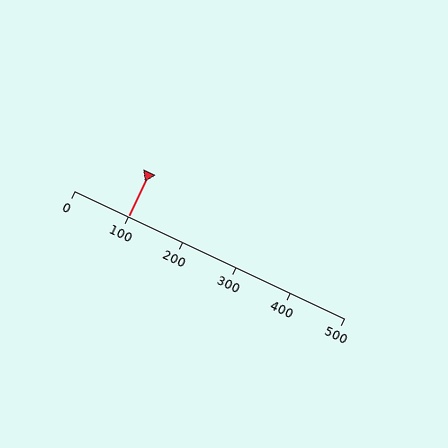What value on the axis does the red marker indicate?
The marker indicates approximately 100.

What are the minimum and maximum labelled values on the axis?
The axis runs from 0 to 500.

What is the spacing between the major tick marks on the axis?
The major ticks are spaced 100 apart.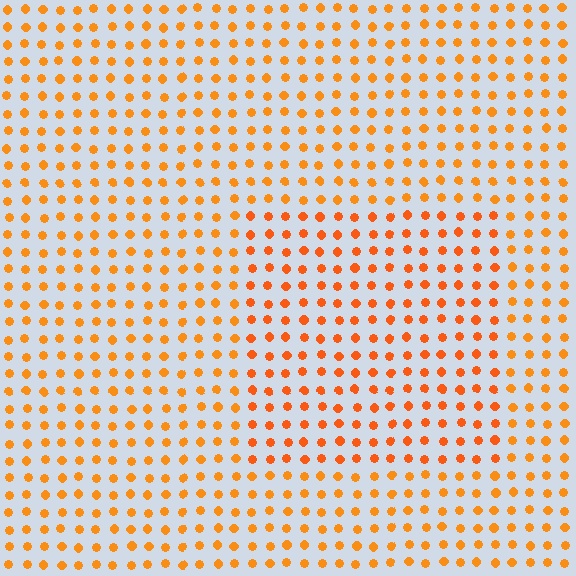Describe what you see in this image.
The image is filled with small orange elements in a uniform arrangement. A rectangle-shaped region is visible where the elements are tinted to a slightly different hue, forming a subtle color boundary.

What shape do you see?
I see a rectangle.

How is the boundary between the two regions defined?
The boundary is defined purely by a slight shift in hue (about 14 degrees). Spacing, size, and orientation are identical on both sides.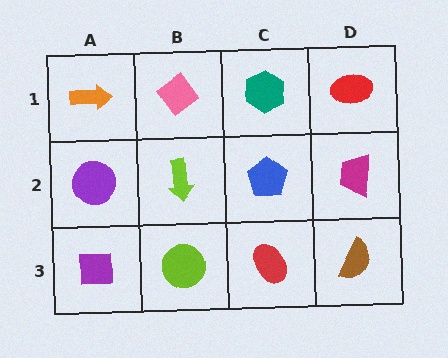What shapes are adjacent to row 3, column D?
A magenta trapezoid (row 2, column D), a red ellipse (row 3, column C).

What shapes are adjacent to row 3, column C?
A blue pentagon (row 2, column C), a lime circle (row 3, column B), a brown semicircle (row 3, column D).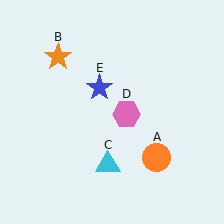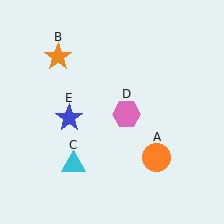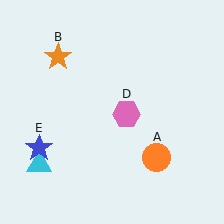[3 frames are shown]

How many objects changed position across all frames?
2 objects changed position: cyan triangle (object C), blue star (object E).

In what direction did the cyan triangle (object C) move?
The cyan triangle (object C) moved left.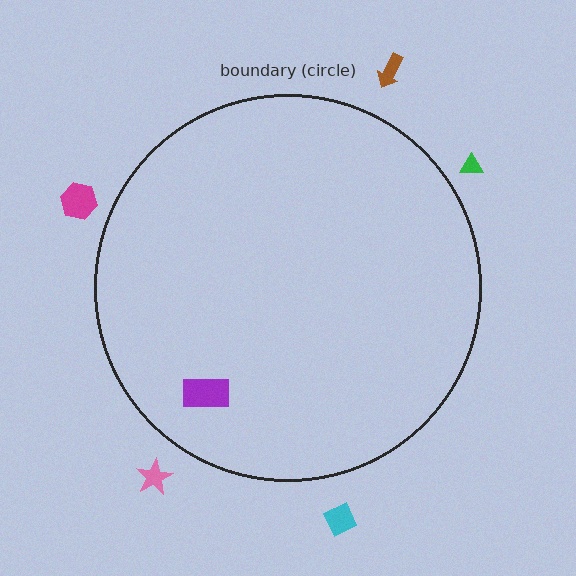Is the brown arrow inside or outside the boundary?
Outside.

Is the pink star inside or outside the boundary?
Outside.